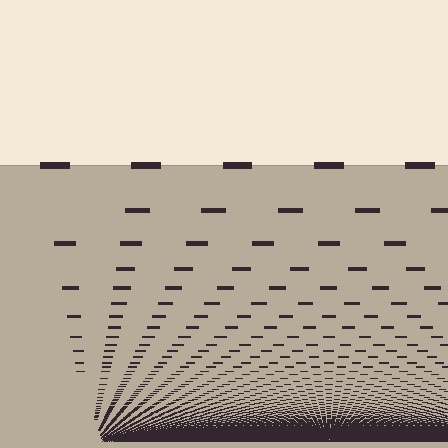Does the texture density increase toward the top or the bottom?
Density increases toward the bottom.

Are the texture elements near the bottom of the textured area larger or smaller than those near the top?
Smaller. The gradient is inverted — elements near the bottom are smaller and denser.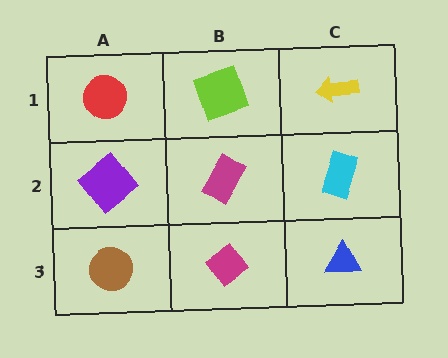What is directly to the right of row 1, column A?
A lime square.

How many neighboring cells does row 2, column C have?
3.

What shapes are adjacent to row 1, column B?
A magenta rectangle (row 2, column B), a red circle (row 1, column A), a yellow arrow (row 1, column C).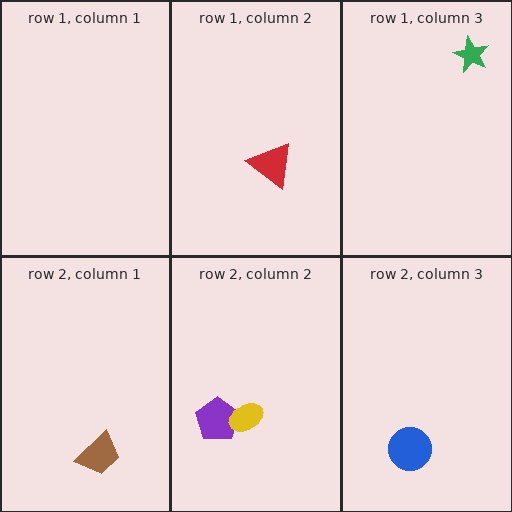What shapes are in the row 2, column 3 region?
The blue circle.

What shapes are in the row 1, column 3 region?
The green star.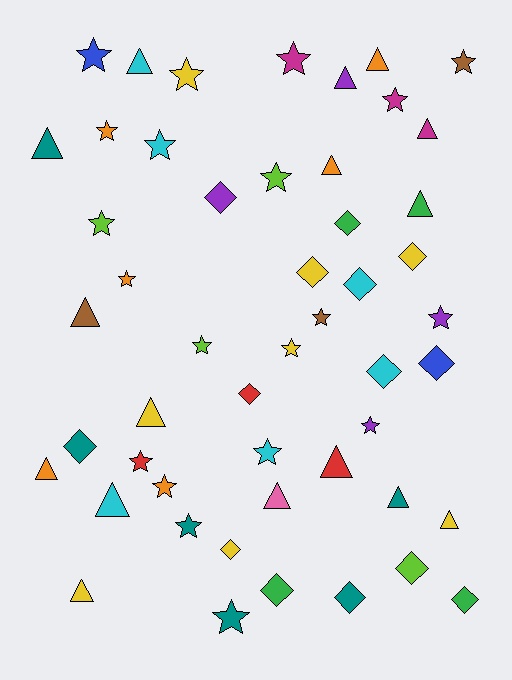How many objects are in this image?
There are 50 objects.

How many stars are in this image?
There are 20 stars.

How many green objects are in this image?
There are 4 green objects.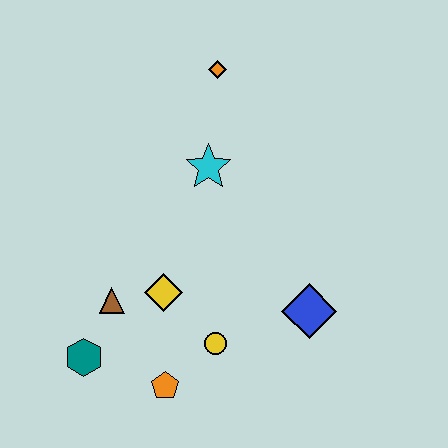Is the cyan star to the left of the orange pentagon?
No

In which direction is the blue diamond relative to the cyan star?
The blue diamond is below the cyan star.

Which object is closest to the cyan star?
The orange diamond is closest to the cyan star.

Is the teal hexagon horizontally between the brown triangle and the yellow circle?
No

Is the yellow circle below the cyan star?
Yes